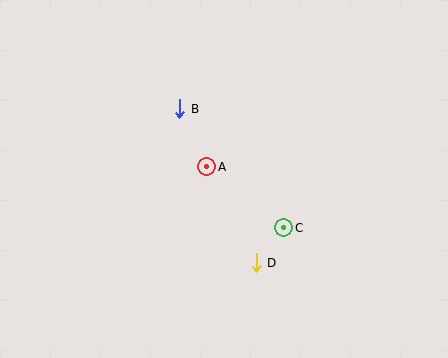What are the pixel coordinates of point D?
Point D is at (256, 263).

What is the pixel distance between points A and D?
The distance between A and D is 108 pixels.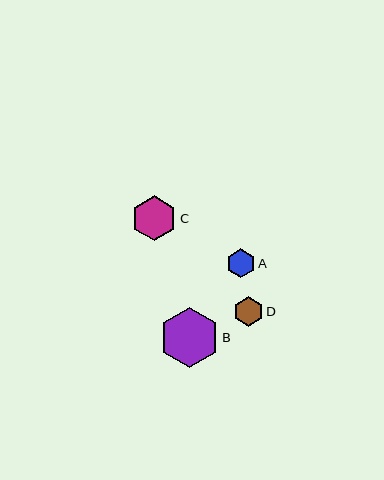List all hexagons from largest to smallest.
From largest to smallest: B, C, D, A.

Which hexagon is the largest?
Hexagon B is the largest with a size of approximately 60 pixels.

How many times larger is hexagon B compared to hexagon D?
Hexagon B is approximately 2.0 times the size of hexagon D.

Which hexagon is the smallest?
Hexagon A is the smallest with a size of approximately 28 pixels.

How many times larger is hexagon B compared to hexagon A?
Hexagon B is approximately 2.1 times the size of hexagon A.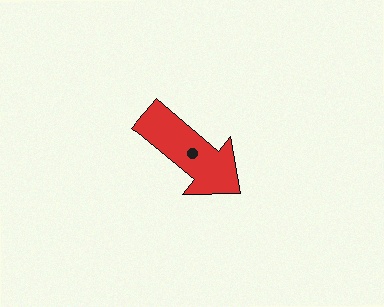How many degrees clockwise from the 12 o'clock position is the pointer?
Approximately 130 degrees.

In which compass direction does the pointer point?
Southeast.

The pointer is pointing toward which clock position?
Roughly 4 o'clock.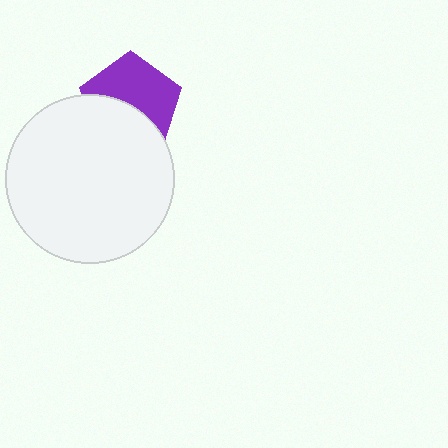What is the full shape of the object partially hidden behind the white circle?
The partially hidden object is a purple pentagon.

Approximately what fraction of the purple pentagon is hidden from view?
Roughly 44% of the purple pentagon is hidden behind the white circle.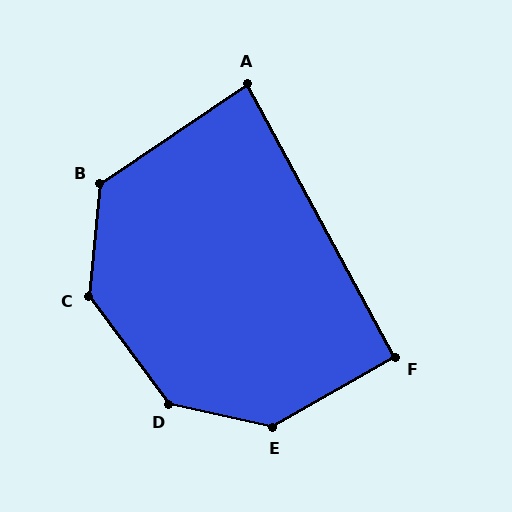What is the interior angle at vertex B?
Approximately 130 degrees (obtuse).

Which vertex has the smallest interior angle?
A, at approximately 84 degrees.